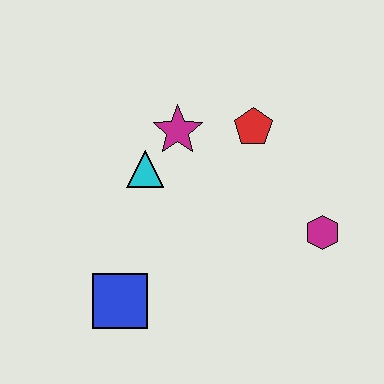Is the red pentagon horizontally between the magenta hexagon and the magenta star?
Yes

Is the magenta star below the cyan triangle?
No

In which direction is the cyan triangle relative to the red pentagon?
The cyan triangle is to the left of the red pentagon.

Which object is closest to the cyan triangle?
The magenta star is closest to the cyan triangle.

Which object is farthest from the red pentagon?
The blue square is farthest from the red pentagon.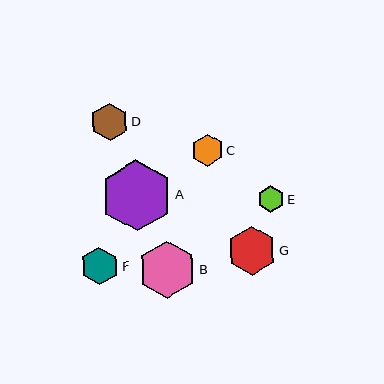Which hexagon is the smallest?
Hexagon E is the smallest with a size of approximately 26 pixels.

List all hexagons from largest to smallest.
From largest to smallest: A, B, G, D, F, C, E.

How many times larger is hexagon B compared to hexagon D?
Hexagon B is approximately 1.5 times the size of hexagon D.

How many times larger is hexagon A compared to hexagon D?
Hexagon A is approximately 1.9 times the size of hexagon D.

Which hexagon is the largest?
Hexagon A is the largest with a size of approximately 72 pixels.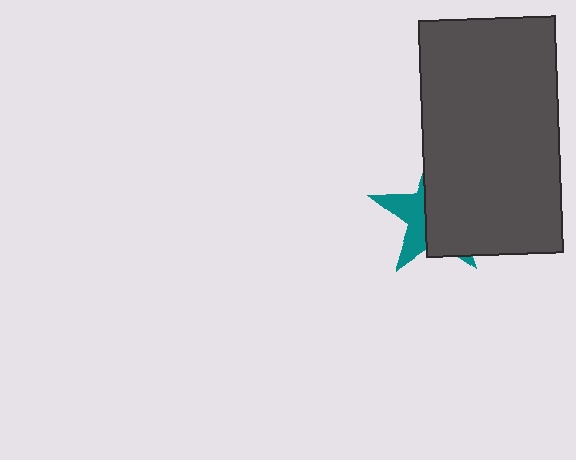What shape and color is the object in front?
The object in front is a dark gray rectangle.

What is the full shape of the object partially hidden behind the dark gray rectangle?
The partially hidden object is a teal star.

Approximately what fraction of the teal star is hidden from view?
Roughly 62% of the teal star is hidden behind the dark gray rectangle.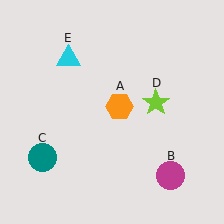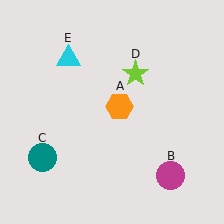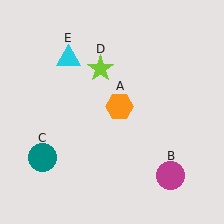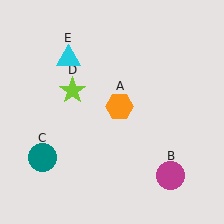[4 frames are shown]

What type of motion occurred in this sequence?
The lime star (object D) rotated counterclockwise around the center of the scene.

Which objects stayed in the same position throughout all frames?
Orange hexagon (object A) and magenta circle (object B) and teal circle (object C) and cyan triangle (object E) remained stationary.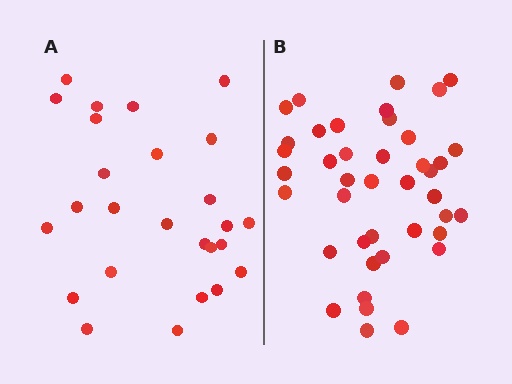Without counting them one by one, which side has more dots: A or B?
Region B (the right region) has more dots.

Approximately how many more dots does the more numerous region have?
Region B has approximately 15 more dots than region A.